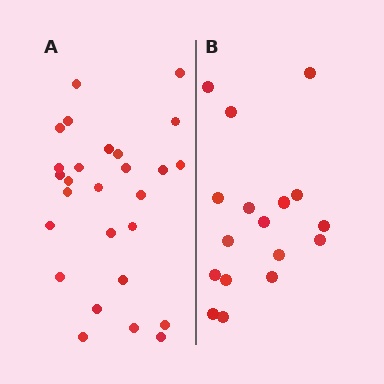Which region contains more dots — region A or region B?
Region A (the left region) has more dots.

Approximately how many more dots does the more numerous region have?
Region A has roughly 10 or so more dots than region B.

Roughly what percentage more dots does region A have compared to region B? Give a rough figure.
About 60% more.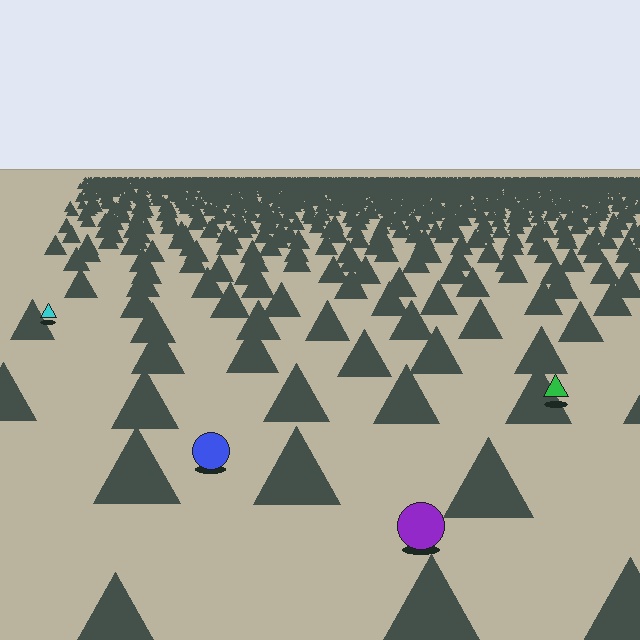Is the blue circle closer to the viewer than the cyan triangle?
Yes. The blue circle is closer — you can tell from the texture gradient: the ground texture is coarser near it.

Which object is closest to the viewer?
The purple circle is closest. The texture marks near it are larger and more spread out.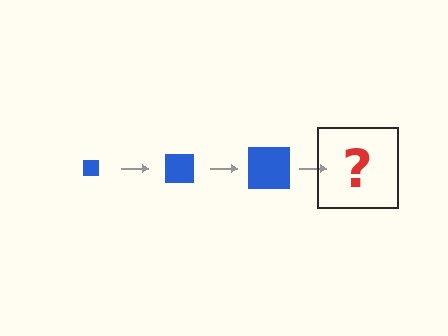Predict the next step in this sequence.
The next step is a blue square, larger than the previous one.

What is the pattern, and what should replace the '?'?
The pattern is that the square gets progressively larger each step. The '?' should be a blue square, larger than the previous one.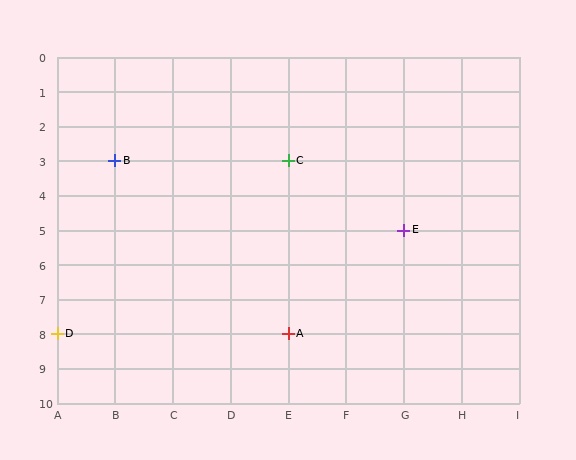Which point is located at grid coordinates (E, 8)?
Point A is at (E, 8).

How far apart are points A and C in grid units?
Points A and C are 5 rows apart.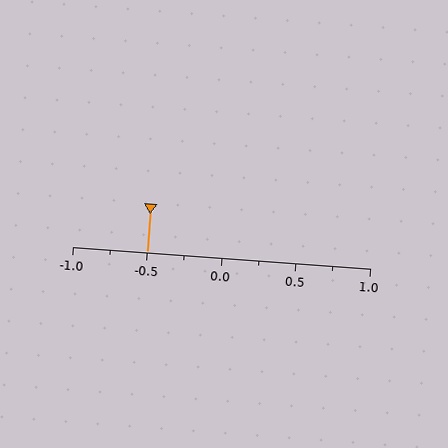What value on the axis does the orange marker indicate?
The marker indicates approximately -0.5.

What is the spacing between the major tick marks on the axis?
The major ticks are spaced 0.5 apart.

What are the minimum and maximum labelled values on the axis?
The axis runs from -1.0 to 1.0.